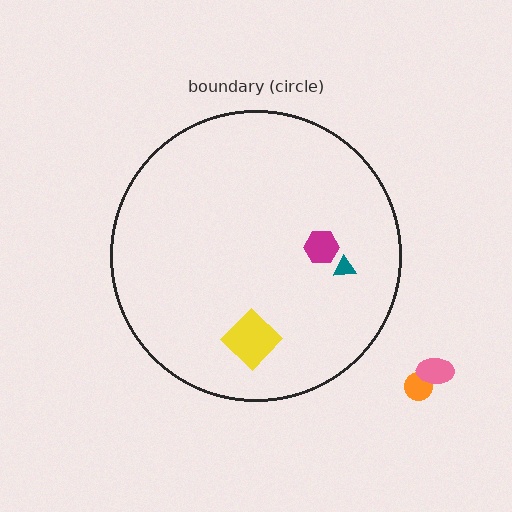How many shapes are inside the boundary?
3 inside, 2 outside.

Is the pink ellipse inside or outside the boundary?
Outside.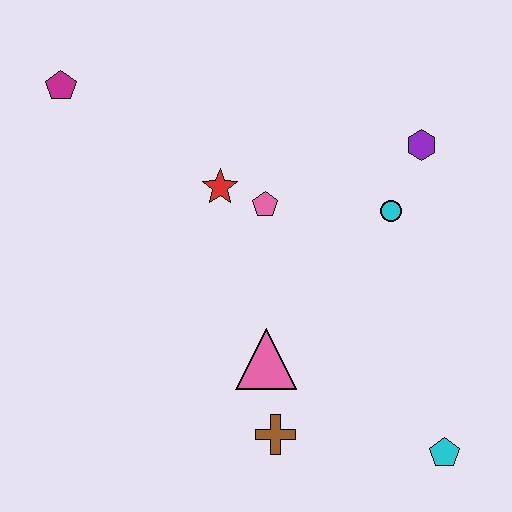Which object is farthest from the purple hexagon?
The magenta pentagon is farthest from the purple hexagon.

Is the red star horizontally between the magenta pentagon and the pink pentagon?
Yes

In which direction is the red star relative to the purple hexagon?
The red star is to the left of the purple hexagon.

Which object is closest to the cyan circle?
The purple hexagon is closest to the cyan circle.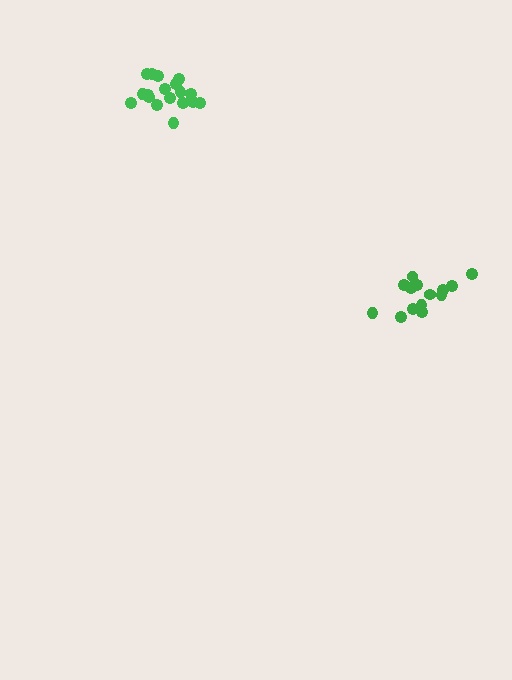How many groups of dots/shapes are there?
There are 2 groups.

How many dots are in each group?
Group 1: 18 dots, Group 2: 14 dots (32 total).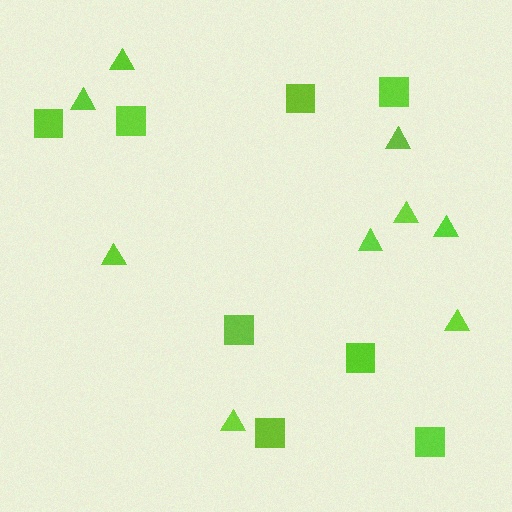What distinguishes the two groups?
There are 2 groups: one group of squares (8) and one group of triangles (9).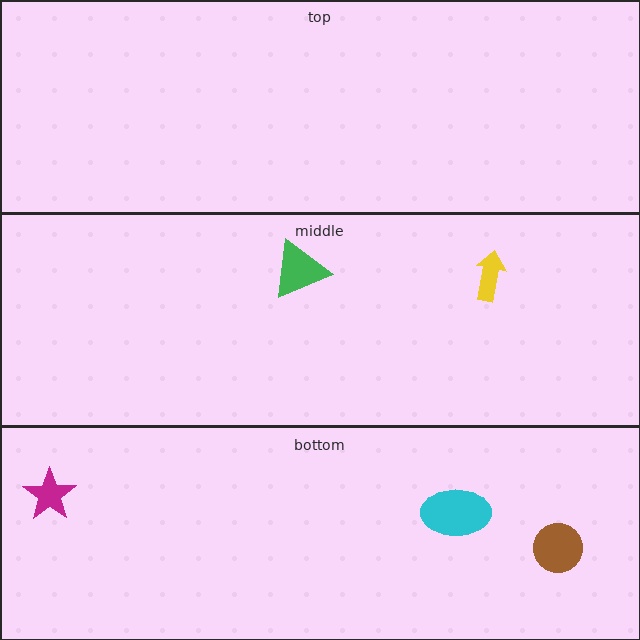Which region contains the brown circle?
The bottom region.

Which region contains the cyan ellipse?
The bottom region.